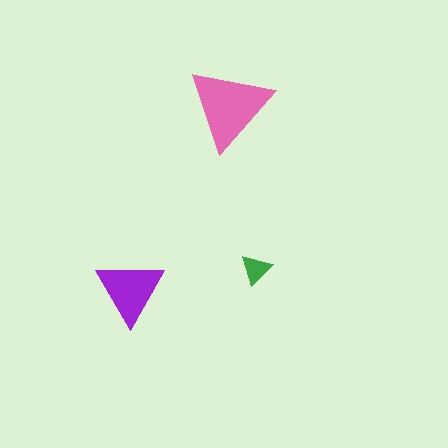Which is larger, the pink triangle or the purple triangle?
The pink one.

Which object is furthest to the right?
The green triangle is rightmost.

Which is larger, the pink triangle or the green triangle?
The pink one.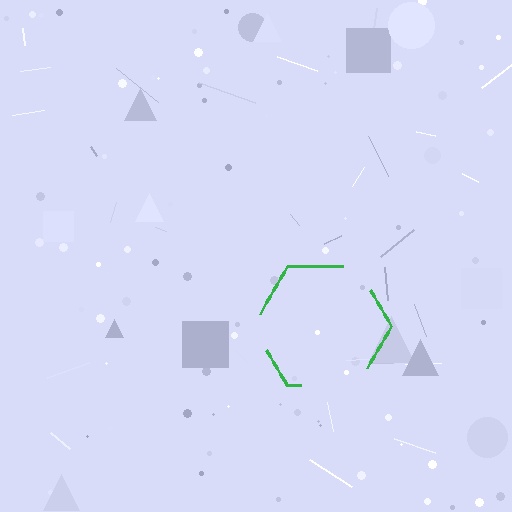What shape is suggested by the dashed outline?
The dashed outline suggests a hexagon.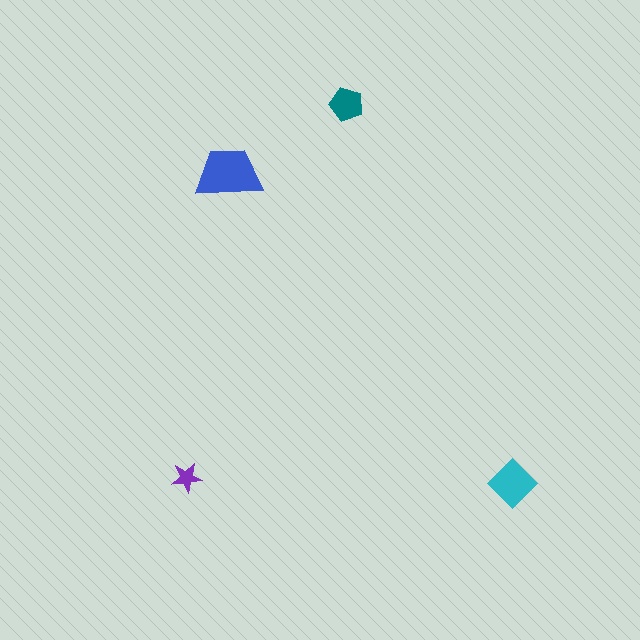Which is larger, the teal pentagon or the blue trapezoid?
The blue trapezoid.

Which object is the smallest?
The purple star.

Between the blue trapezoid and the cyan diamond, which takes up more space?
The blue trapezoid.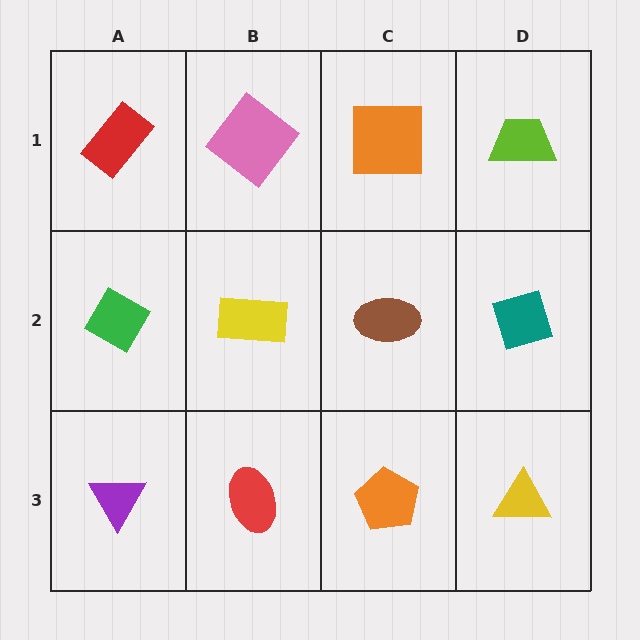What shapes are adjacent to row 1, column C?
A brown ellipse (row 2, column C), a pink diamond (row 1, column B), a lime trapezoid (row 1, column D).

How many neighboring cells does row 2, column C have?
4.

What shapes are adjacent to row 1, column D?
A teal diamond (row 2, column D), an orange square (row 1, column C).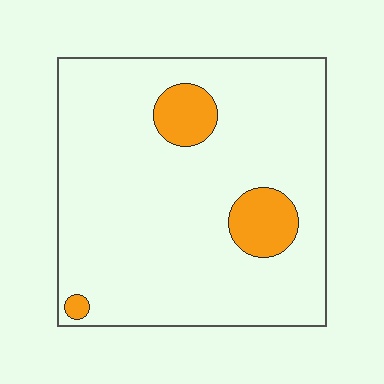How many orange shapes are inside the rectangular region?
3.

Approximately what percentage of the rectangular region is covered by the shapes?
Approximately 10%.